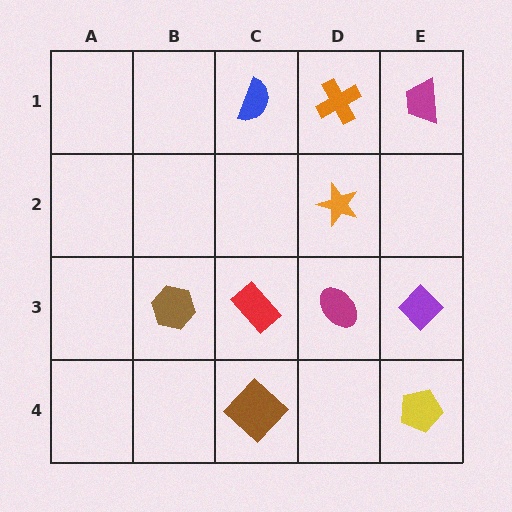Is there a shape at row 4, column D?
No, that cell is empty.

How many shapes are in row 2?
1 shape.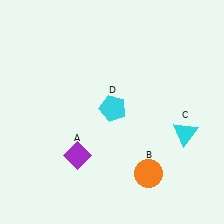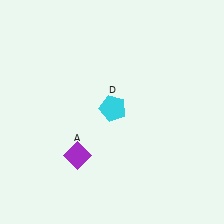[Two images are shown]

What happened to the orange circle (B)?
The orange circle (B) was removed in Image 2. It was in the bottom-right area of Image 1.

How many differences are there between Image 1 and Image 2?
There are 2 differences between the two images.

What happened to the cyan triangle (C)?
The cyan triangle (C) was removed in Image 2. It was in the bottom-right area of Image 1.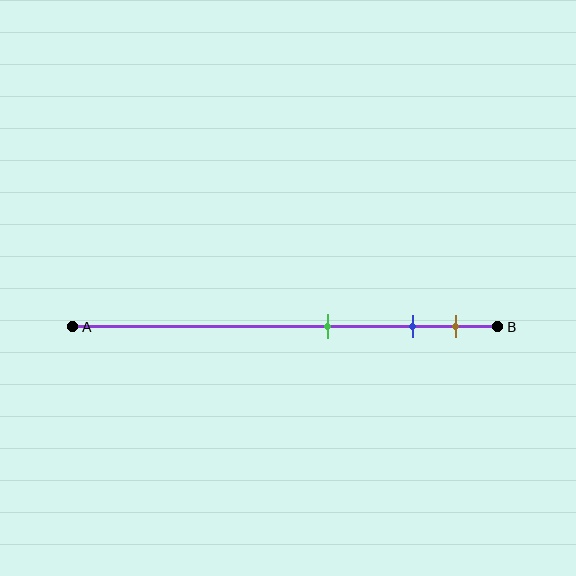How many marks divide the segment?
There are 3 marks dividing the segment.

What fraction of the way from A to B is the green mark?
The green mark is approximately 60% (0.6) of the way from A to B.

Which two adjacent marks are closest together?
The blue and brown marks are the closest adjacent pair.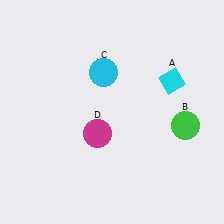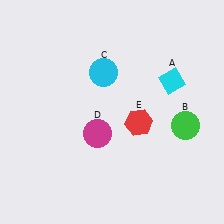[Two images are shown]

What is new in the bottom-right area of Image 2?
A red hexagon (E) was added in the bottom-right area of Image 2.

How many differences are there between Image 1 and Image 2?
There is 1 difference between the two images.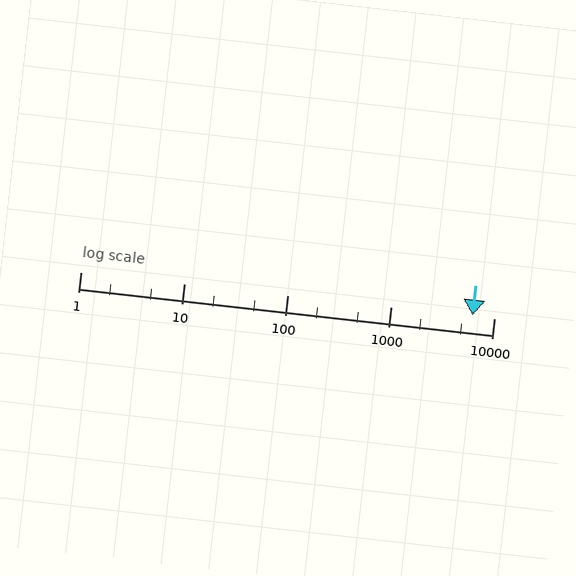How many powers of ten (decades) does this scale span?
The scale spans 4 decades, from 1 to 10000.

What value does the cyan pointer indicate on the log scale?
The pointer indicates approximately 6200.